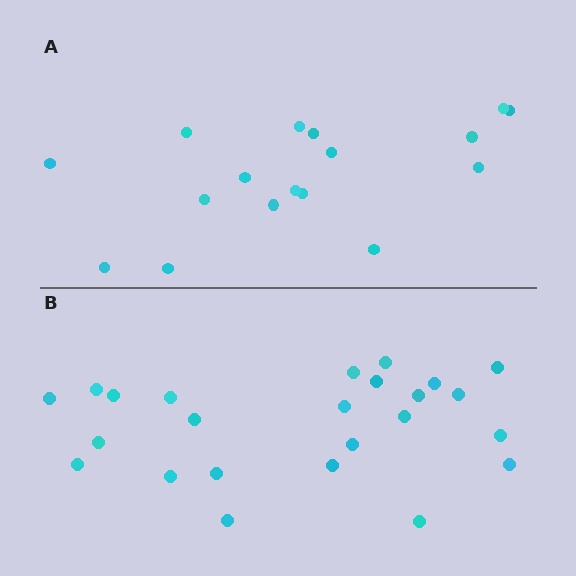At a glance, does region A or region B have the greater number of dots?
Region B (the bottom region) has more dots.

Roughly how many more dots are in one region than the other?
Region B has roughly 8 or so more dots than region A.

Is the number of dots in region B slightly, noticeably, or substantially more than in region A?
Region B has noticeably more, but not dramatically so. The ratio is roughly 1.4 to 1.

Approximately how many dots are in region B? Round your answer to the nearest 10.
About 20 dots. (The exact count is 24, which rounds to 20.)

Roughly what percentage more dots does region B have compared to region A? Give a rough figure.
About 40% more.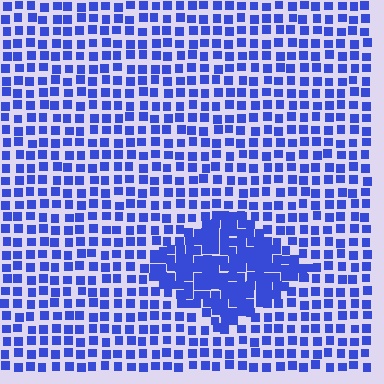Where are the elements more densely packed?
The elements are more densely packed inside the diamond boundary.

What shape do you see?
I see a diamond.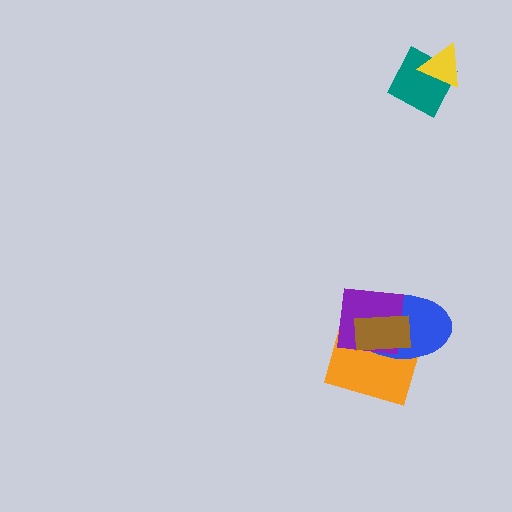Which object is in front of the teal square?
The yellow triangle is in front of the teal square.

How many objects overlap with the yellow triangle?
1 object overlaps with the yellow triangle.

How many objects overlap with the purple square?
3 objects overlap with the purple square.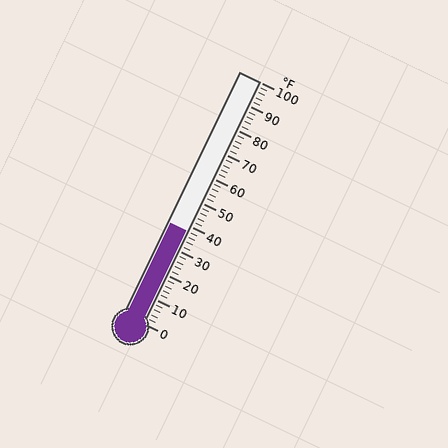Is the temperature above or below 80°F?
The temperature is below 80°F.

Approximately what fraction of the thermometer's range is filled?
The thermometer is filled to approximately 40% of its range.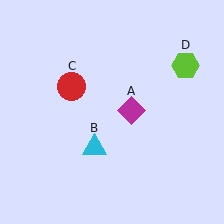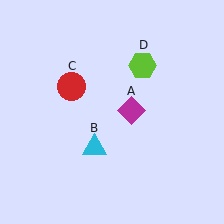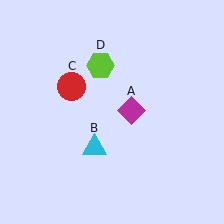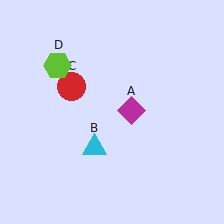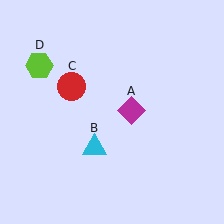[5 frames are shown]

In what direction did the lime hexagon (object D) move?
The lime hexagon (object D) moved left.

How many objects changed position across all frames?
1 object changed position: lime hexagon (object D).